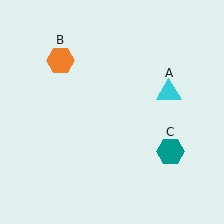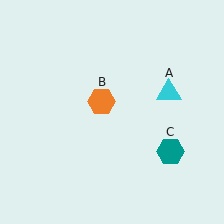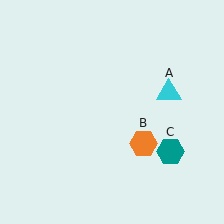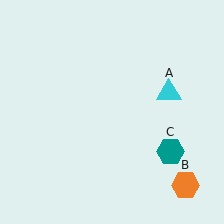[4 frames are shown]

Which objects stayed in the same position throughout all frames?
Cyan triangle (object A) and teal hexagon (object C) remained stationary.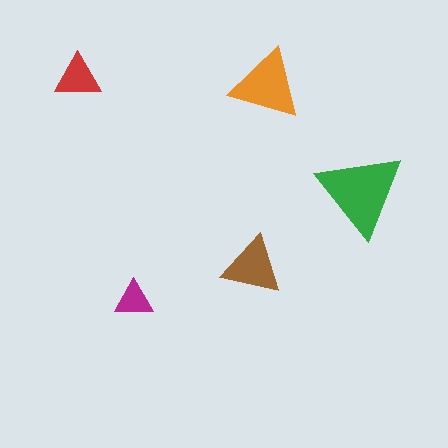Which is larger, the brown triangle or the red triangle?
The brown one.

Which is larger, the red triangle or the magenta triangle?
The red one.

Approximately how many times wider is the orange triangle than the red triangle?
About 1.5 times wider.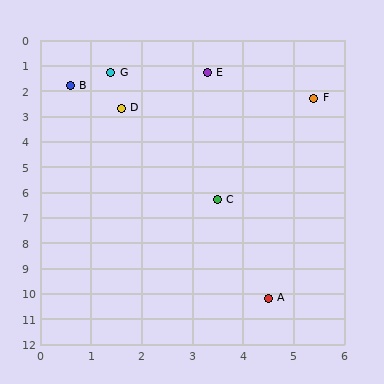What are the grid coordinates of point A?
Point A is at approximately (4.5, 10.2).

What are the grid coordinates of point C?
Point C is at approximately (3.5, 6.3).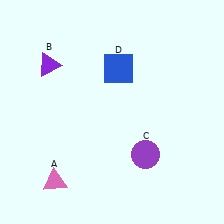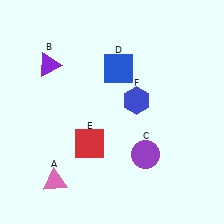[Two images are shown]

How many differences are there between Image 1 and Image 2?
There are 2 differences between the two images.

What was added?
A red square (E), a blue hexagon (F) were added in Image 2.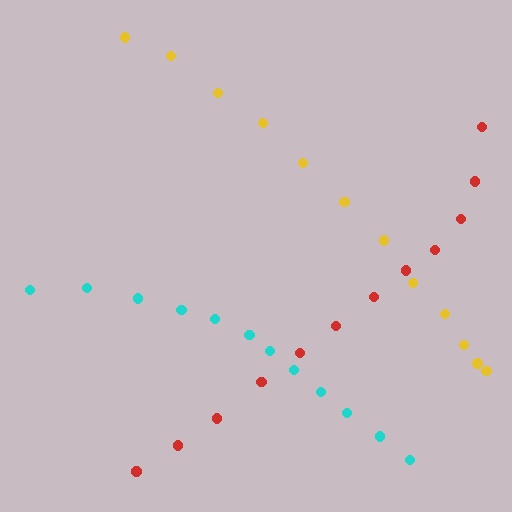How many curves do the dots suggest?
There are 3 distinct paths.